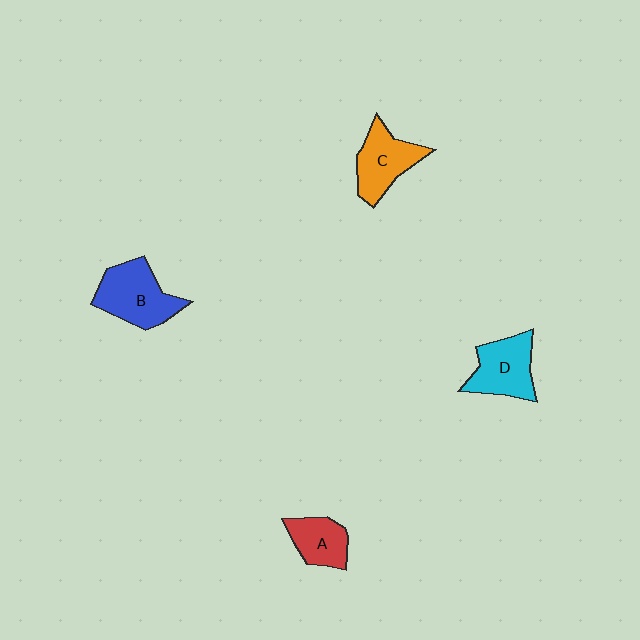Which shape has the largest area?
Shape B (blue).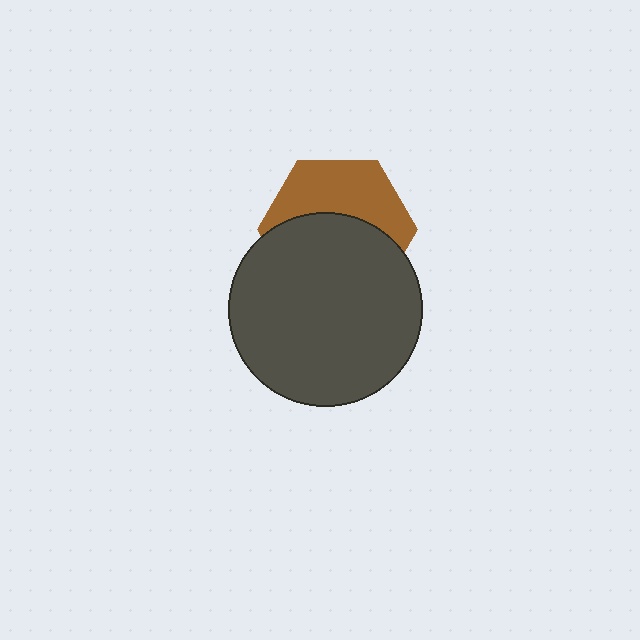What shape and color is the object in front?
The object in front is a dark gray circle.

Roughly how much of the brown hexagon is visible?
A small part of it is visible (roughly 45%).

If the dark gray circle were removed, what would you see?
You would see the complete brown hexagon.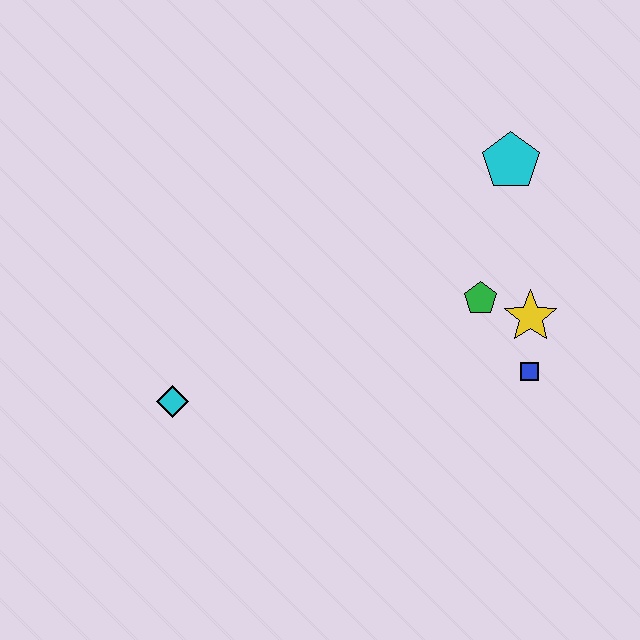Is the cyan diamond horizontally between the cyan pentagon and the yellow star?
No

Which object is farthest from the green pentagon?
The cyan diamond is farthest from the green pentagon.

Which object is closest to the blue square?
The yellow star is closest to the blue square.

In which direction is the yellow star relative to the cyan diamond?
The yellow star is to the right of the cyan diamond.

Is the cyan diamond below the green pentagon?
Yes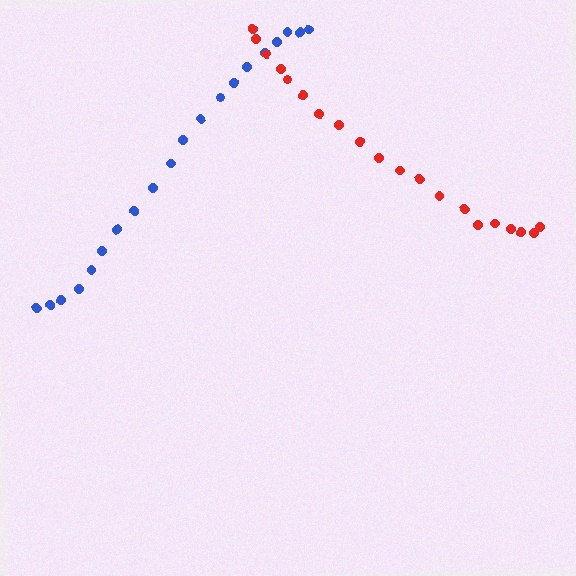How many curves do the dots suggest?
There are 2 distinct paths.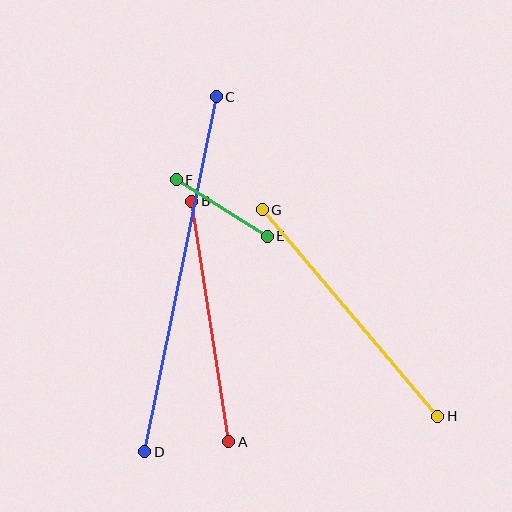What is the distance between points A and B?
The distance is approximately 243 pixels.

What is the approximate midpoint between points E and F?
The midpoint is at approximately (222, 208) pixels.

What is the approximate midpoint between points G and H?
The midpoint is at approximately (350, 313) pixels.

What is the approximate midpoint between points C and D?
The midpoint is at approximately (181, 274) pixels.